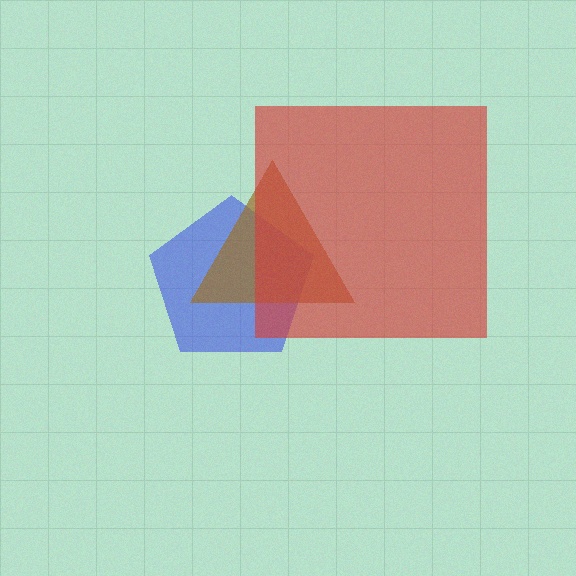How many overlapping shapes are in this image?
There are 3 overlapping shapes in the image.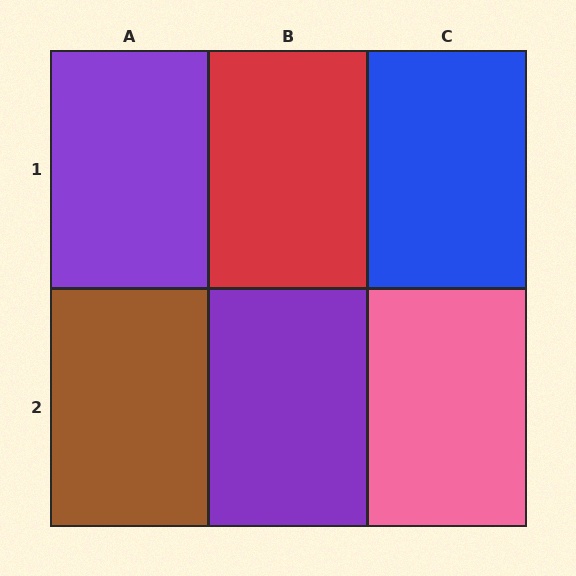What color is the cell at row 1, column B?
Red.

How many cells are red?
1 cell is red.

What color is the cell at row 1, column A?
Purple.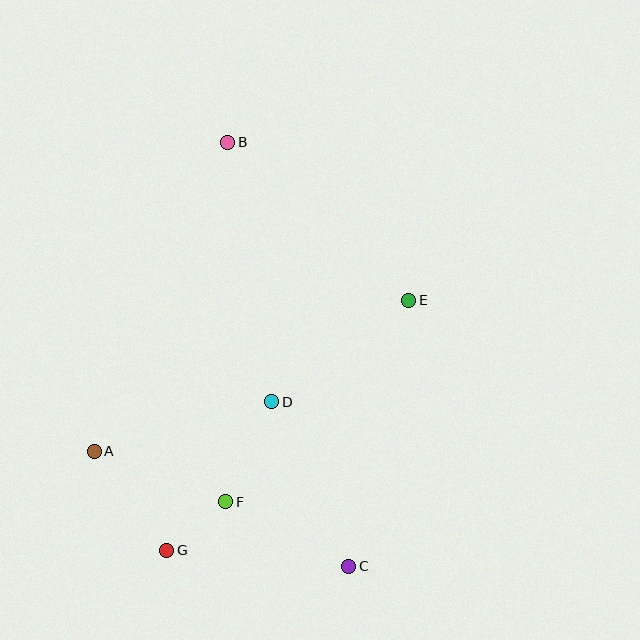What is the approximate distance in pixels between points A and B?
The distance between A and B is approximately 337 pixels.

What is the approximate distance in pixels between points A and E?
The distance between A and E is approximately 349 pixels.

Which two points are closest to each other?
Points F and G are closest to each other.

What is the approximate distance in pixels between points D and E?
The distance between D and E is approximately 171 pixels.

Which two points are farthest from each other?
Points B and C are farthest from each other.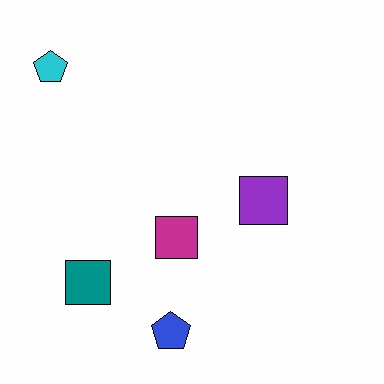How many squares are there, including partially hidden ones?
There are 3 squares.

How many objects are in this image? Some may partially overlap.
There are 5 objects.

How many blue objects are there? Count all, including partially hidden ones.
There is 1 blue object.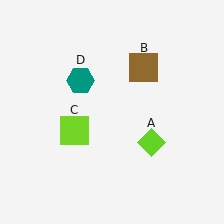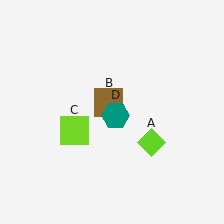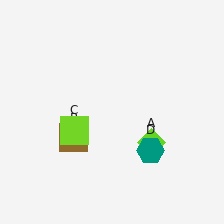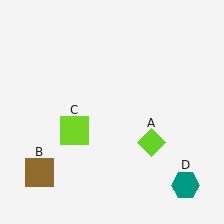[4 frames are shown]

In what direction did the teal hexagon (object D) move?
The teal hexagon (object D) moved down and to the right.